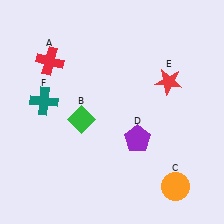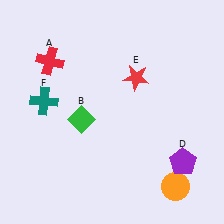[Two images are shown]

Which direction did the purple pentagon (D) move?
The purple pentagon (D) moved right.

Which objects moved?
The objects that moved are: the purple pentagon (D), the red star (E).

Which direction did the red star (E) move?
The red star (E) moved left.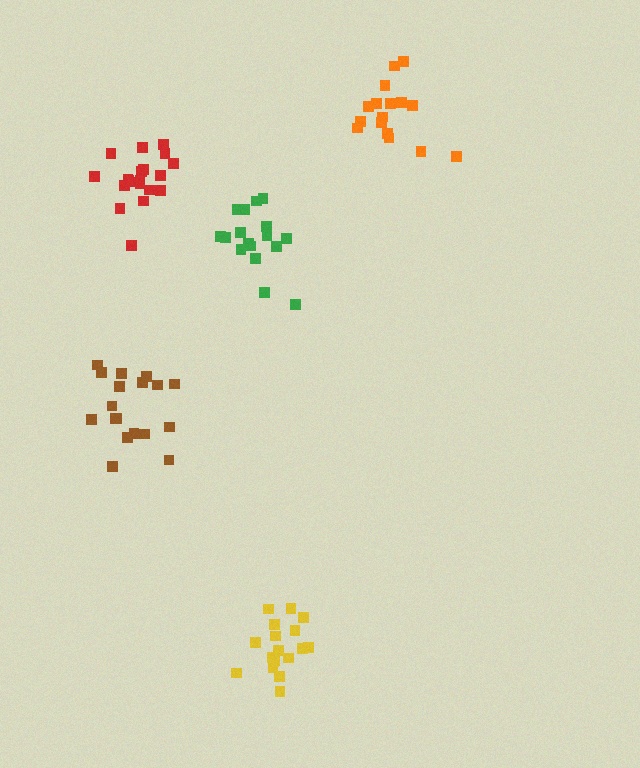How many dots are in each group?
Group 1: 18 dots, Group 2: 20 dots, Group 3: 17 dots, Group 4: 17 dots, Group 5: 18 dots (90 total).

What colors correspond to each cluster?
The clusters are colored: brown, red, orange, green, yellow.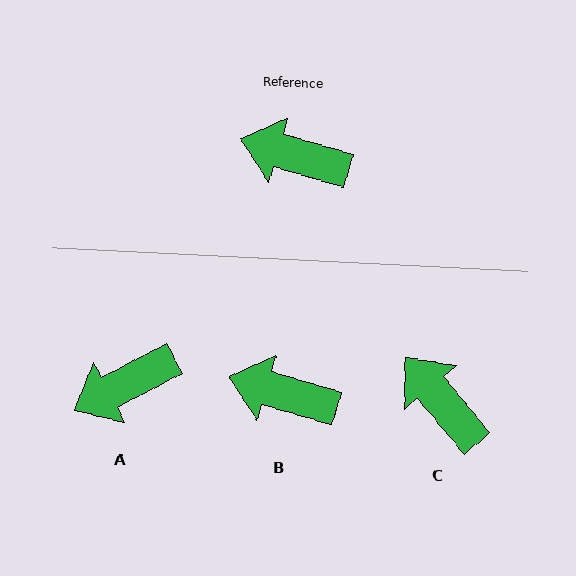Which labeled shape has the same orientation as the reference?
B.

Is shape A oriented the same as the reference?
No, it is off by about 44 degrees.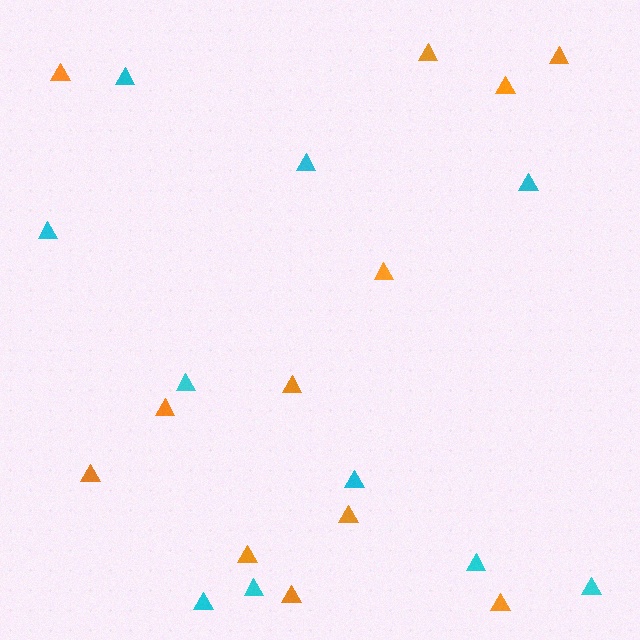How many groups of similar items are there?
There are 2 groups: one group of cyan triangles (10) and one group of orange triangles (12).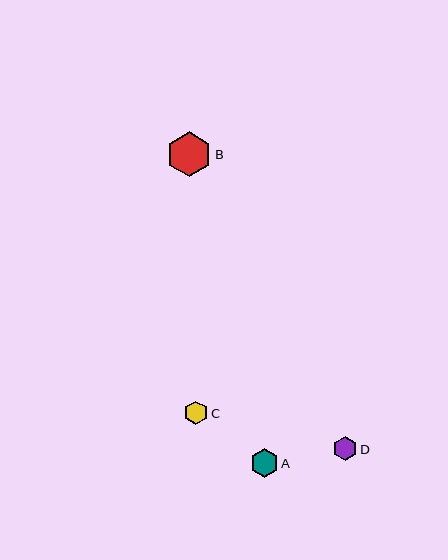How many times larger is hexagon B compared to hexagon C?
Hexagon B is approximately 1.9 times the size of hexagon C.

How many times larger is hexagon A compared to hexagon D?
Hexagon A is approximately 1.2 times the size of hexagon D.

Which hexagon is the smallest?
Hexagon C is the smallest with a size of approximately 24 pixels.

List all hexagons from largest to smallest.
From largest to smallest: B, A, D, C.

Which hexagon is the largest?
Hexagon B is the largest with a size of approximately 45 pixels.